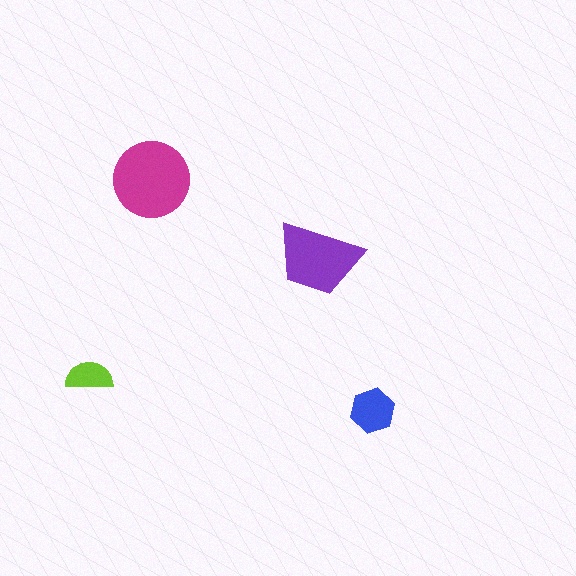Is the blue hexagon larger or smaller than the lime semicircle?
Larger.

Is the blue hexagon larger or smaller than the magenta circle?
Smaller.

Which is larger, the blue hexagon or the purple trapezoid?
The purple trapezoid.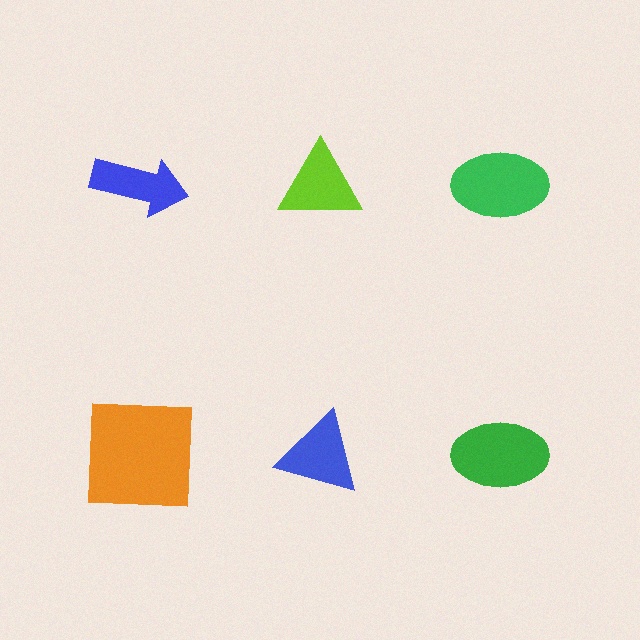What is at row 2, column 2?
A blue triangle.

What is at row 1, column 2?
A lime triangle.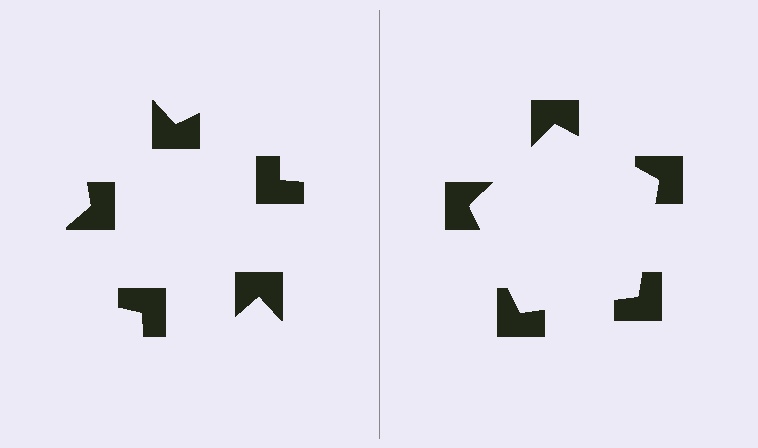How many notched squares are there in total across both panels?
10 — 5 on each side.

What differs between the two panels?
The notched squares are positioned identically on both sides; only the wedge orientations differ. On the right they align to a pentagon; on the left they are misaligned.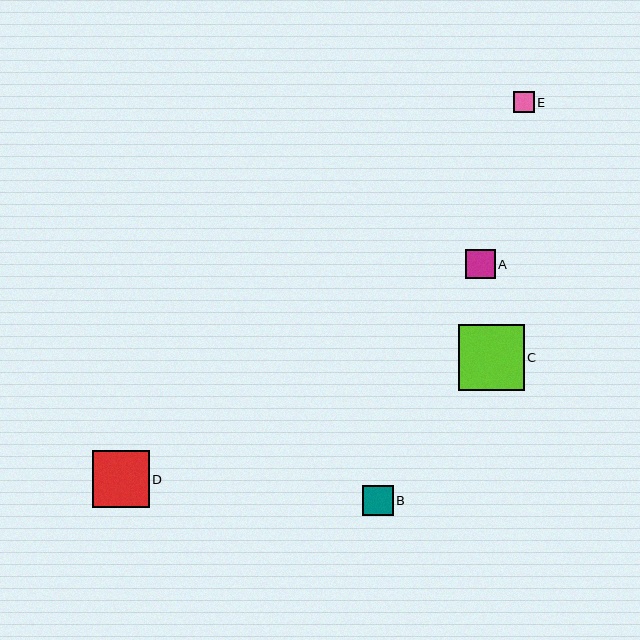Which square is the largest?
Square C is the largest with a size of approximately 66 pixels.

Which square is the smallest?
Square E is the smallest with a size of approximately 21 pixels.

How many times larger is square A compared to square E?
Square A is approximately 1.4 times the size of square E.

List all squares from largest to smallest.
From largest to smallest: C, D, B, A, E.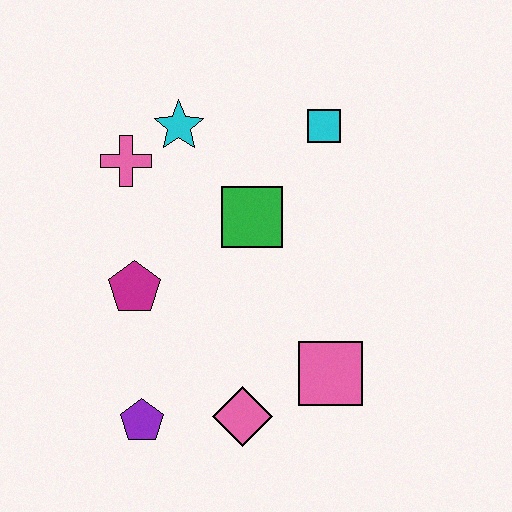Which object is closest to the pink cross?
The cyan star is closest to the pink cross.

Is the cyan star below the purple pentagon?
No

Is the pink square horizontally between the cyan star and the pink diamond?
No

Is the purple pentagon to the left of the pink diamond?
Yes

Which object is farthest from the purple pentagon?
The cyan square is farthest from the purple pentagon.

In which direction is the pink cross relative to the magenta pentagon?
The pink cross is above the magenta pentagon.